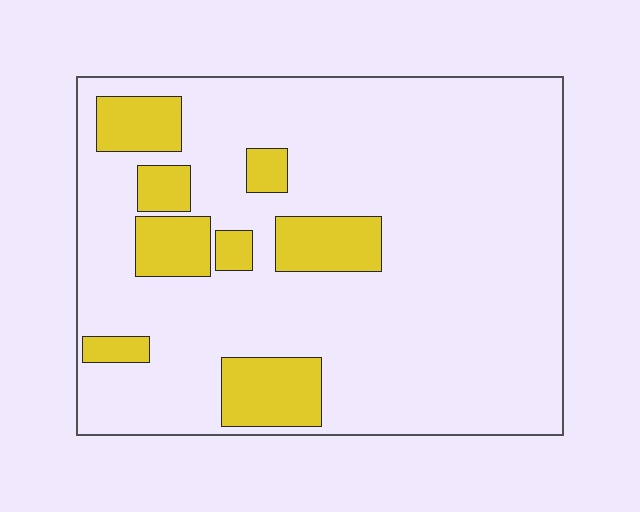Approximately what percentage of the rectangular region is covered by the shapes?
Approximately 15%.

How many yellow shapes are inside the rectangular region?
8.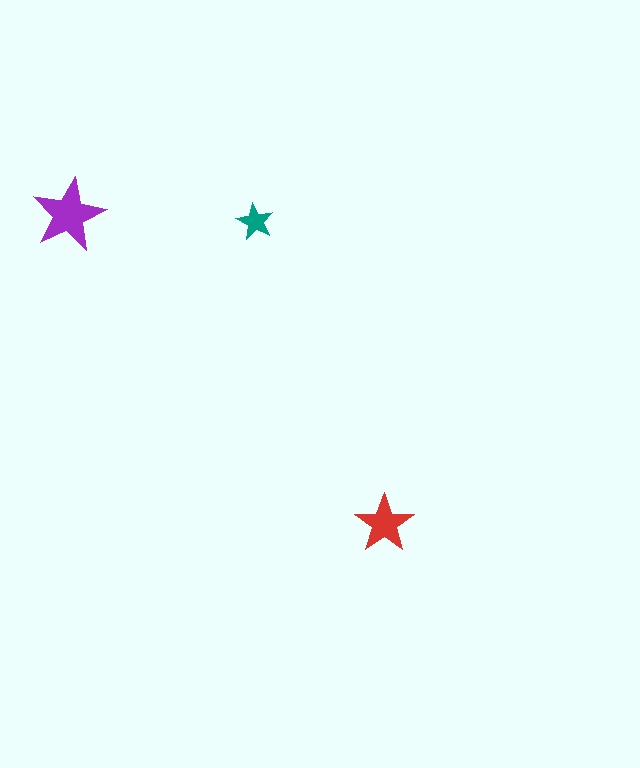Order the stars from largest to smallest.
the purple one, the red one, the teal one.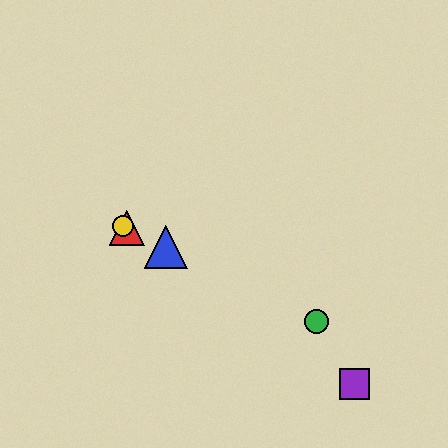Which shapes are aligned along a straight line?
The red triangle, the blue triangle, the green circle, the yellow circle are aligned along a straight line.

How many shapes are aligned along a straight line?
4 shapes (the red triangle, the blue triangle, the green circle, the yellow circle) are aligned along a straight line.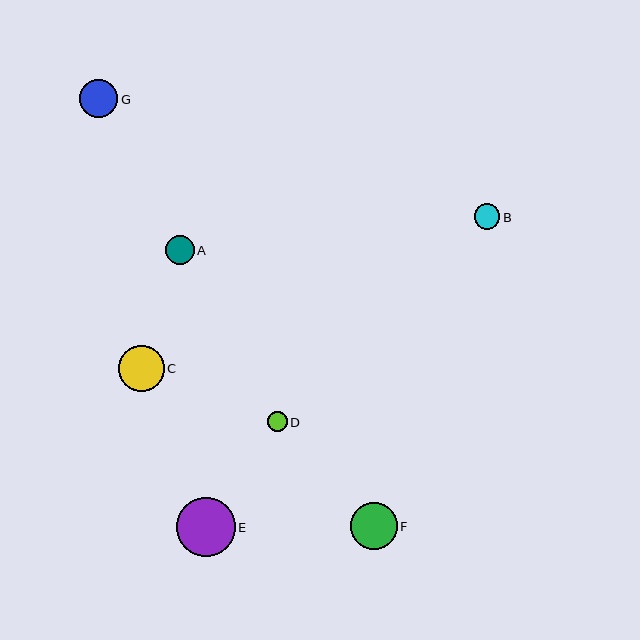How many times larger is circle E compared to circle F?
Circle E is approximately 1.2 times the size of circle F.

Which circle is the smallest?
Circle D is the smallest with a size of approximately 20 pixels.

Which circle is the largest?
Circle E is the largest with a size of approximately 59 pixels.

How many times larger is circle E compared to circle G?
Circle E is approximately 1.5 times the size of circle G.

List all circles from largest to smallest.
From largest to smallest: E, F, C, G, A, B, D.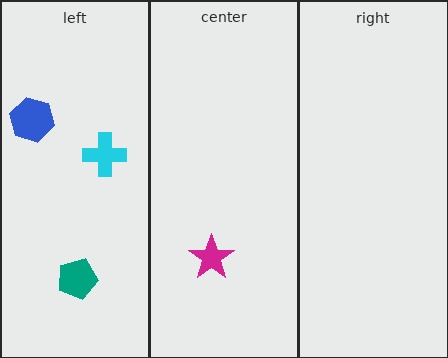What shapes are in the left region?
The teal pentagon, the blue hexagon, the cyan cross.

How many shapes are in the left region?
3.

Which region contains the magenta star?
The center region.